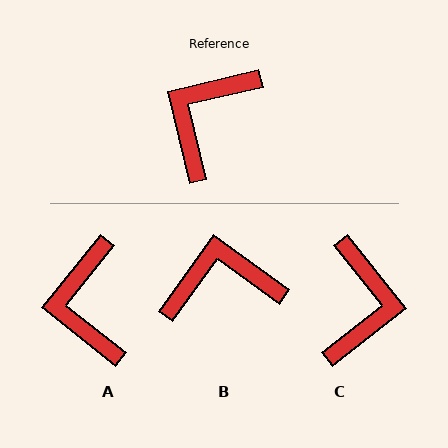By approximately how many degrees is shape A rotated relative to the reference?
Approximately 38 degrees counter-clockwise.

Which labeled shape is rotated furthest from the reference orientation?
C, about 155 degrees away.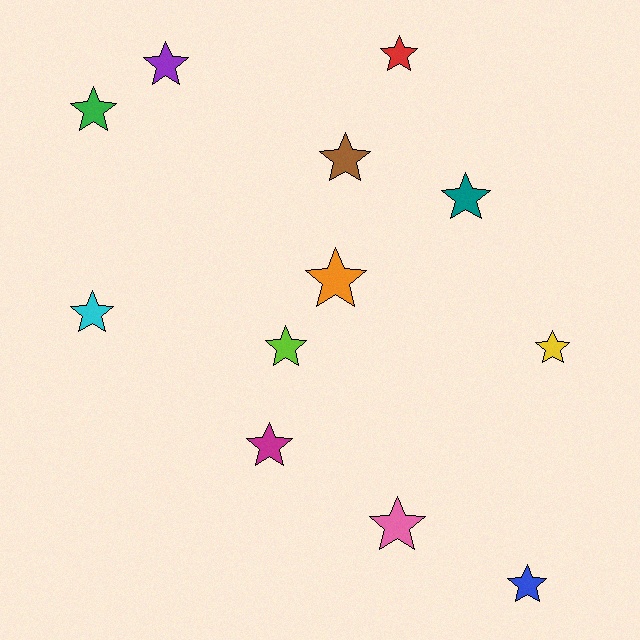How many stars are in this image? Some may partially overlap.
There are 12 stars.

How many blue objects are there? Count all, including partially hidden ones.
There is 1 blue object.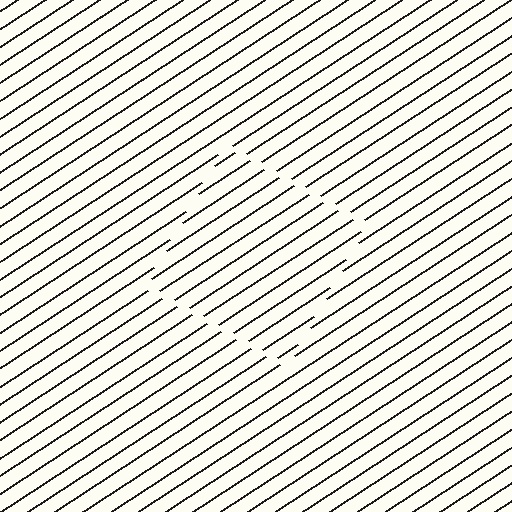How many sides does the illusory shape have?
4 sides — the line-ends trace a square.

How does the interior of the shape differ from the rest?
The interior of the shape contains the same grating, shifted by half a period — the contour is defined by the phase discontinuity where line-ends from the inner and outer gratings abut.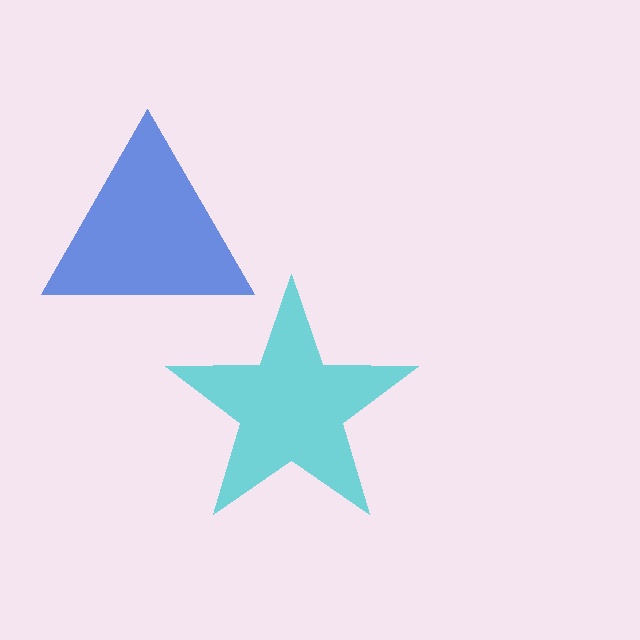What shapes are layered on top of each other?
The layered shapes are: a cyan star, a blue triangle.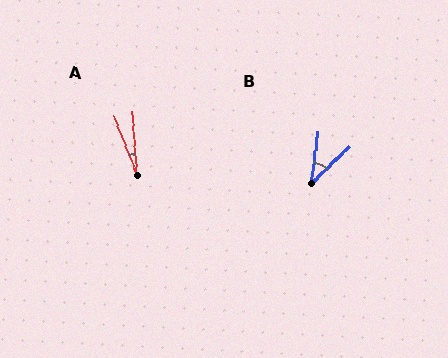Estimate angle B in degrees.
Approximately 39 degrees.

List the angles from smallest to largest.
A (17°), B (39°).